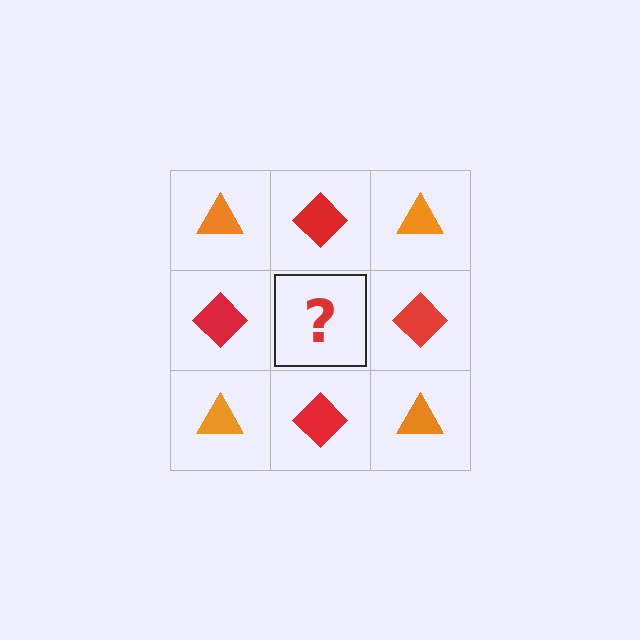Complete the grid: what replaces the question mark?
The question mark should be replaced with an orange triangle.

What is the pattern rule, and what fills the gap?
The rule is that it alternates orange triangle and red diamond in a checkerboard pattern. The gap should be filled with an orange triangle.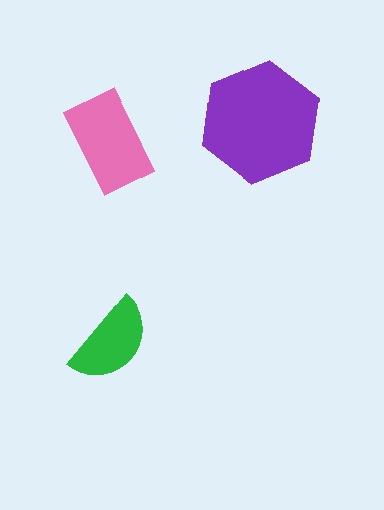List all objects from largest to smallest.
The purple hexagon, the pink rectangle, the green semicircle.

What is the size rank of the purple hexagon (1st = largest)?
1st.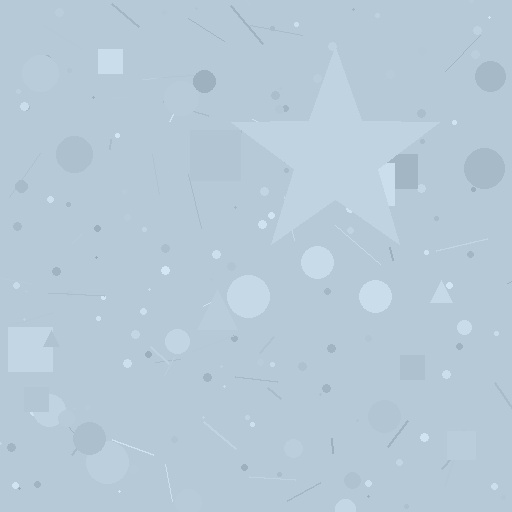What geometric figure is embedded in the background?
A star is embedded in the background.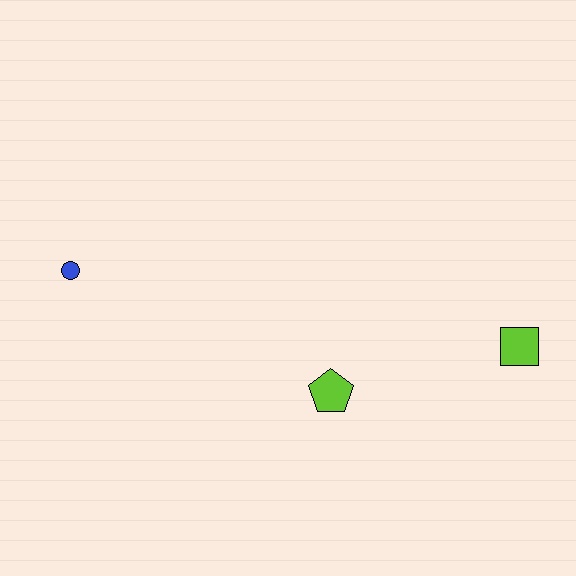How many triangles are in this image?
There are no triangles.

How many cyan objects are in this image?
There are no cyan objects.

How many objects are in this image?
There are 3 objects.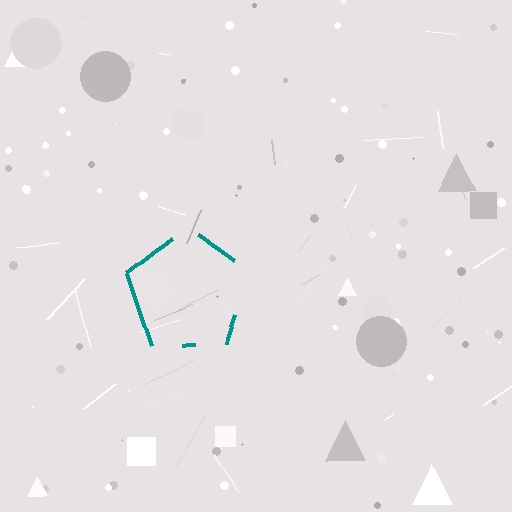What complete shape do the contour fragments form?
The contour fragments form a pentagon.